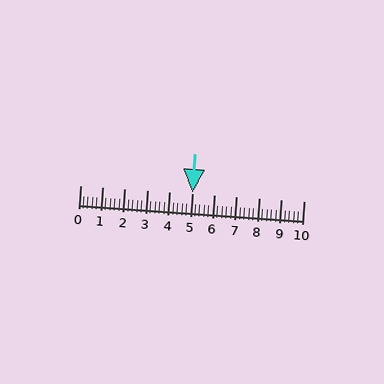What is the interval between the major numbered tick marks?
The major tick marks are spaced 1 units apart.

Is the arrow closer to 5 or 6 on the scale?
The arrow is closer to 5.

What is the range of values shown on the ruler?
The ruler shows values from 0 to 10.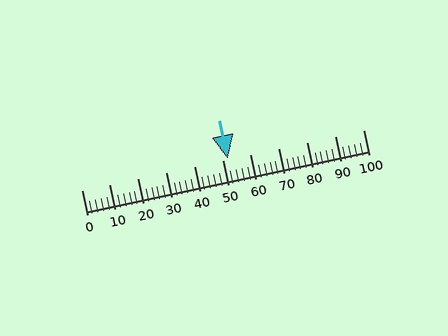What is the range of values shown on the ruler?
The ruler shows values from 0 to 100.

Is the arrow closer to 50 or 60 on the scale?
The arrow is closer to 50.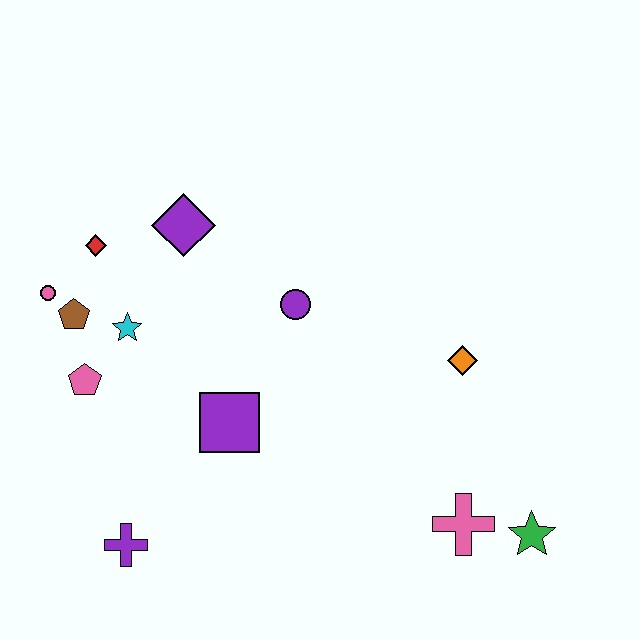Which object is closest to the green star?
The pink cross is closest to the green star.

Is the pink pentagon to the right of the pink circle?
Yes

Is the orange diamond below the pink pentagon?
No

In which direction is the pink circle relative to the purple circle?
The pink circle is to the left of the purple circle.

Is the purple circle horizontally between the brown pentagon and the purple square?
No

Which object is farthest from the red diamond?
The green star is farthest from the red diamond.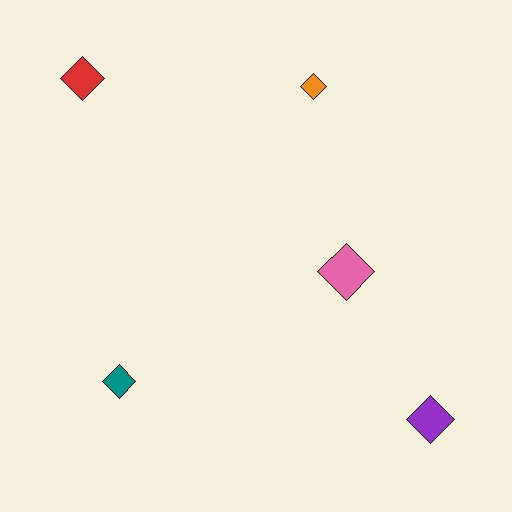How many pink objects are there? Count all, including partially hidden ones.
There is 1 pink object.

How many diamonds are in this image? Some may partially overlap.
There are 5 diamonds.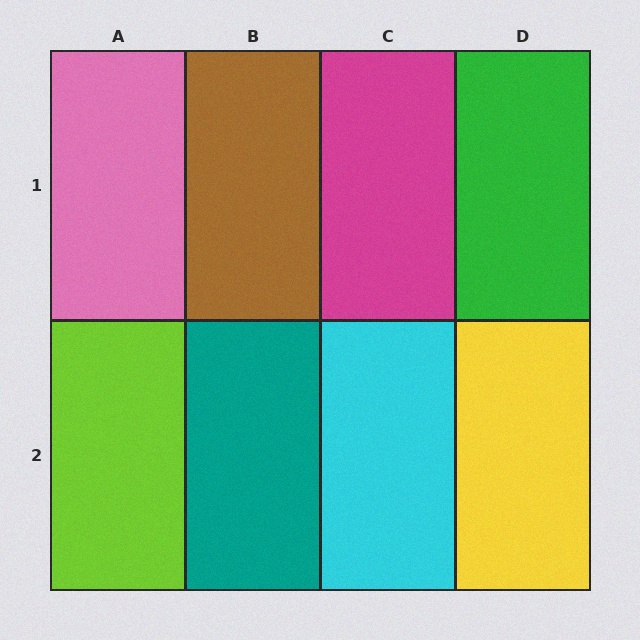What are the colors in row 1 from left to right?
Pink, brown, magenta, green.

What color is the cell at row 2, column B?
Teal.